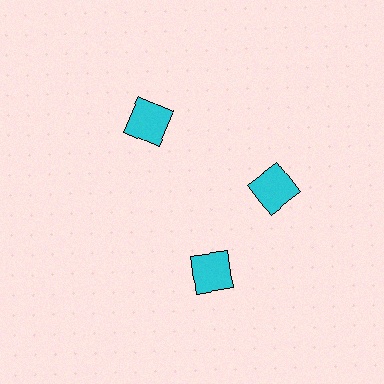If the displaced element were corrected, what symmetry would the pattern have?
It would have 3-fold rotational symmetry — the pattern would map onto itself every 120 degrees.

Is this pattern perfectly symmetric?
No. The 3 cyan squares are arranged in a ring, but one element near the 7 o'clock position is rotated out of alignment along the ring, breaking the 3-fold rotational symmetry.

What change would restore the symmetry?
The symmetry would be restored by rotating it back into even spacing with its neighbors so that all 3 squares sit at equal angles and equal distance from the center.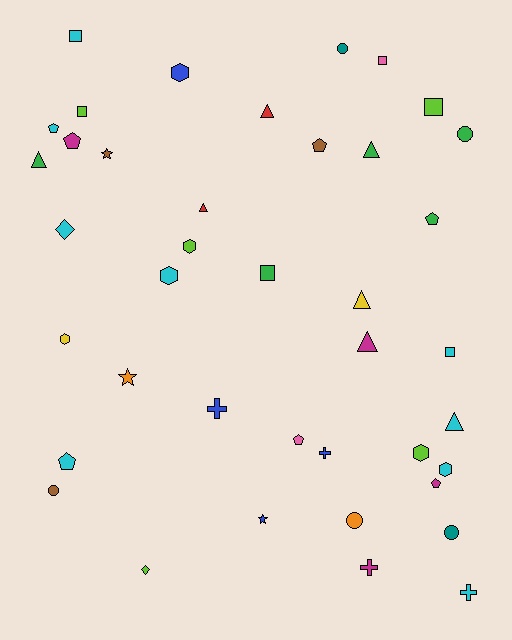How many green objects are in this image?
There are 5 green objects.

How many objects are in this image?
There are 40 objects.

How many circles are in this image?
There are 5 circles.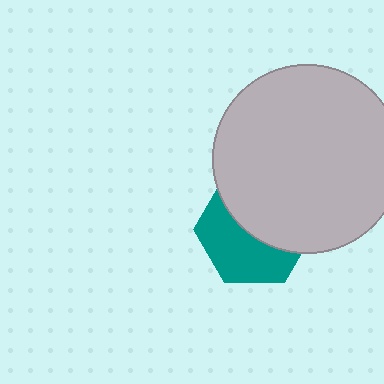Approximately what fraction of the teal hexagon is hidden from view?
Roughly 52% of the teal hexagon is hidden behind the light gray circle.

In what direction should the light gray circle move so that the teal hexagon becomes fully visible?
The light gray circle should move up. That is the shortest direction to clear the overlap and leave the teal hexagon fully visible.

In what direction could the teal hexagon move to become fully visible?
The teal hexagon could move down. That would shift it out from behind the light gray circle entirely.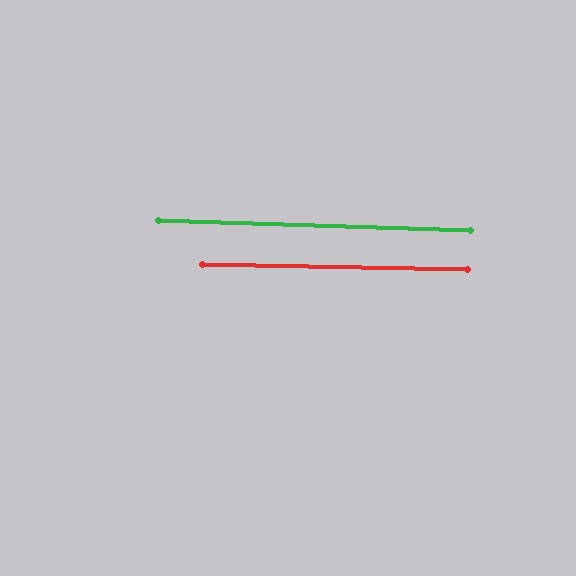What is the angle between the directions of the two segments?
Approximately 1 degree.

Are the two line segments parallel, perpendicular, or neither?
Parallel — their directions differ by only 0.9°.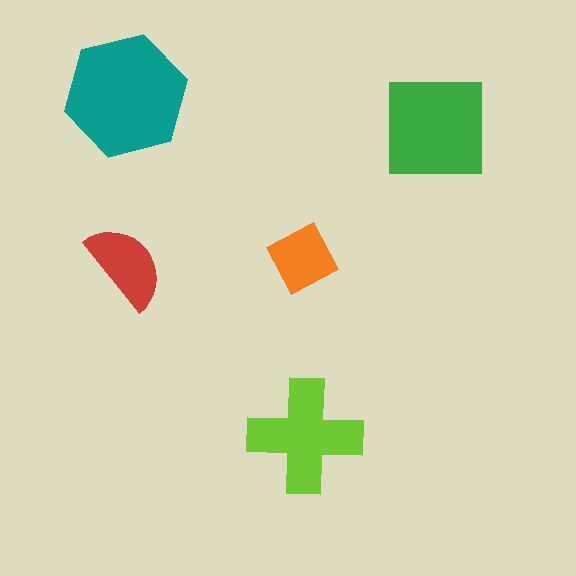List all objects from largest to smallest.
The teal hexagon, the green square, the lime cross, the red semicircle, the orange diamond.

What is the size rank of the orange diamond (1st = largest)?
5th.